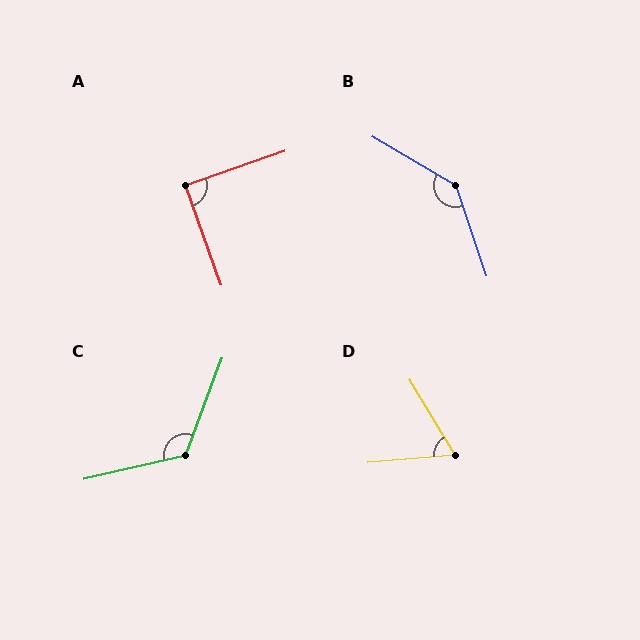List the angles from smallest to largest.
D (64°), A (90°), C (123°), B (139°).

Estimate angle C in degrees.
Approximately 123 degrees.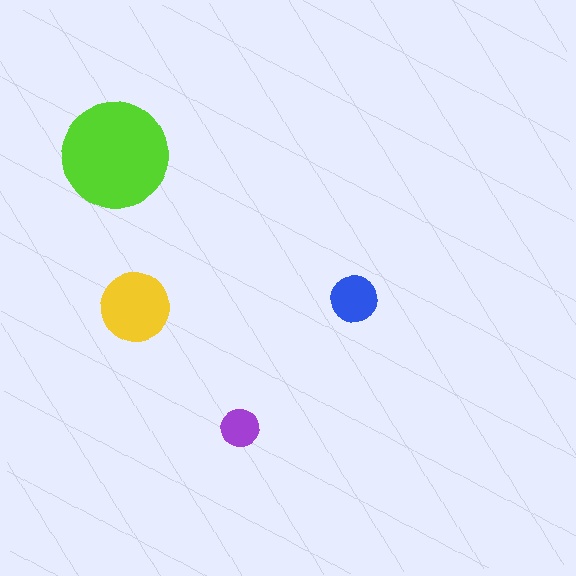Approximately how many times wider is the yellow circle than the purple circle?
About 2 times wider.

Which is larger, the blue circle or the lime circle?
The lime one.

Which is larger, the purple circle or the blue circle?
The blue one.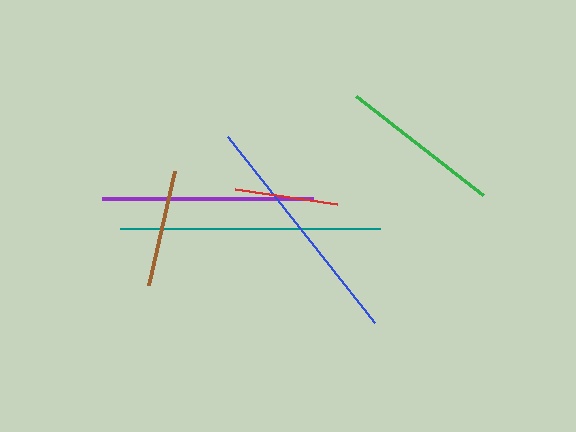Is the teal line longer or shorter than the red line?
The teal line is longer than the red line.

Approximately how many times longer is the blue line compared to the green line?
The blue line is approximately 1.5 times the length of the green line.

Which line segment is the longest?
The teal line is the longest at approximately 260 pixels.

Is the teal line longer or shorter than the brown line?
The teal line is longer than the brown line.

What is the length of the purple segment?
The purple segment is approximately 211 pixels long.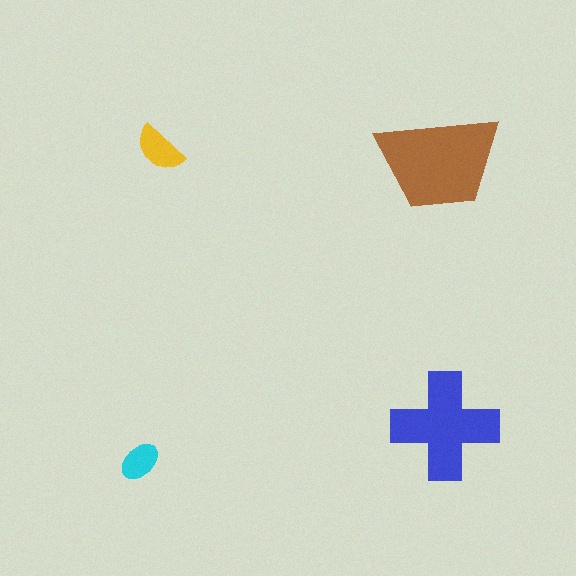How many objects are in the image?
There are 4 objects in the image.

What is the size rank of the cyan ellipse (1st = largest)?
4th.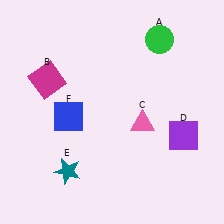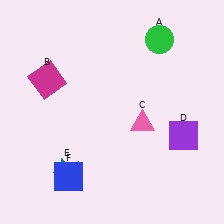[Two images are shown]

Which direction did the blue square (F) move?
The blue square (F) moved down.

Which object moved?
The blue square (F) moved down.